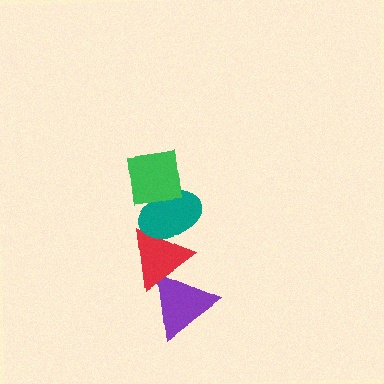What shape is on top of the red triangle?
The teal ellipse is on top of the red triangle.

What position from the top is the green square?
The green square is 1st from the top.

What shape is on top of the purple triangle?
The red triangle is on top of the purple triangle.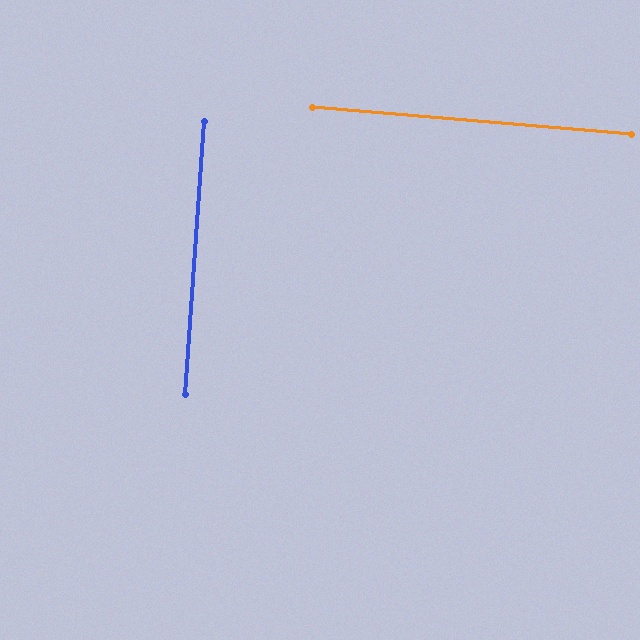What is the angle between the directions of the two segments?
Approximately 89 degrees.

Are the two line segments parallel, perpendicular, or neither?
Perpendicular — they meet at approximately 89°.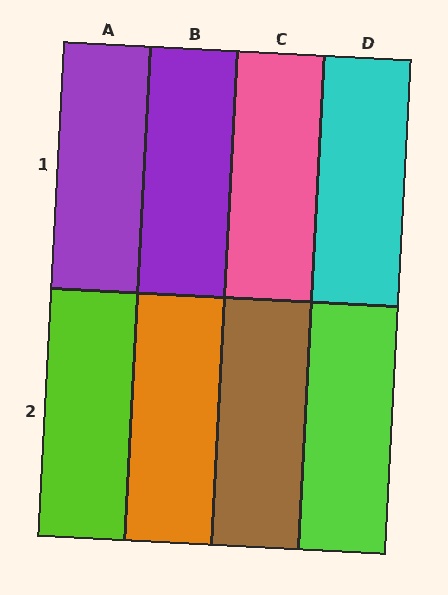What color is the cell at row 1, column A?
Purple.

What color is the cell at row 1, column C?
Pink.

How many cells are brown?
1 cell is brown.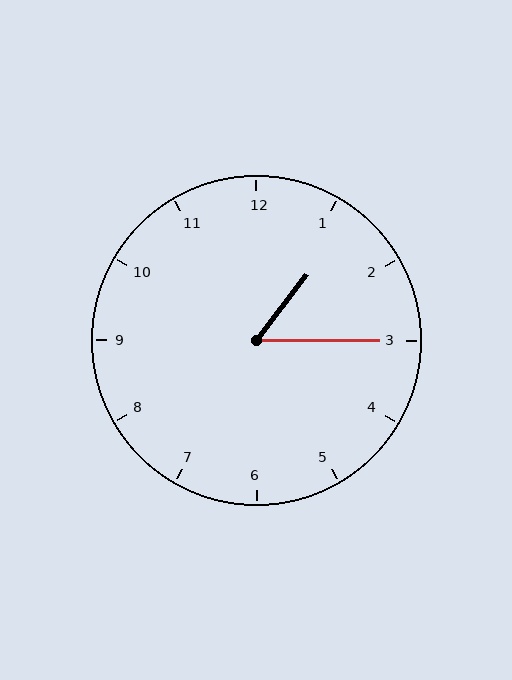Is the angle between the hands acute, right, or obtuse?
It is acute.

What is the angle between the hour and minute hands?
Approximately 52 degrees.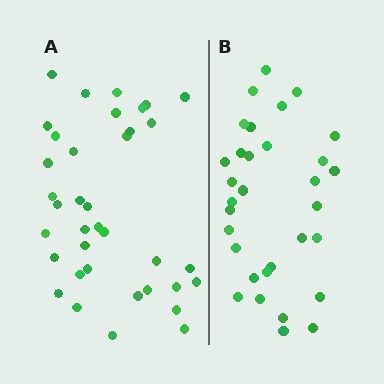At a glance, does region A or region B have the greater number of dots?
Region A (the left region) has more dots.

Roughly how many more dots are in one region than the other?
Region A has about 5 more dots than region B.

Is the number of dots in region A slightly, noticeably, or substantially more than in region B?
Region A has only slightly more — the two regions are fairly close. The ratio is roughly 1.2 to 1.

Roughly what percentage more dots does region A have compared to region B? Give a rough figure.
About 15% more.